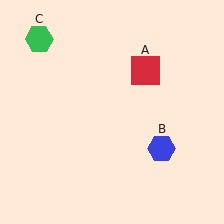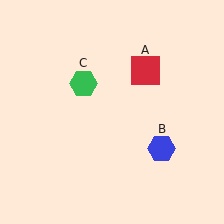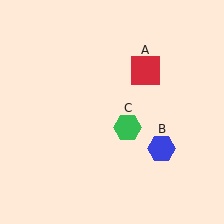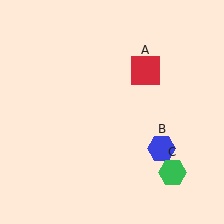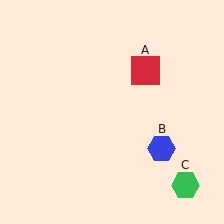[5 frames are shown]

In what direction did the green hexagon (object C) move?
The green hexagon (object C) moved down and to the right.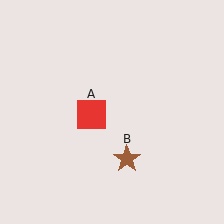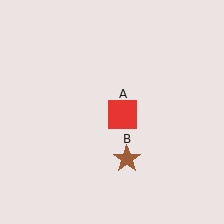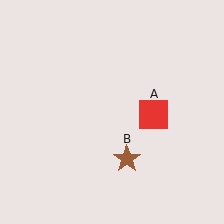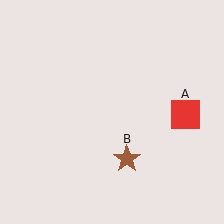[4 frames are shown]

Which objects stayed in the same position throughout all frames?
Brown star (object B) remained stationary.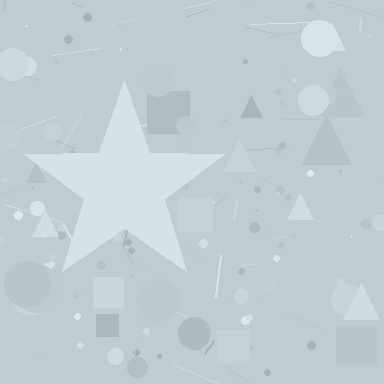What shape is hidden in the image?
A star is hidden in the image.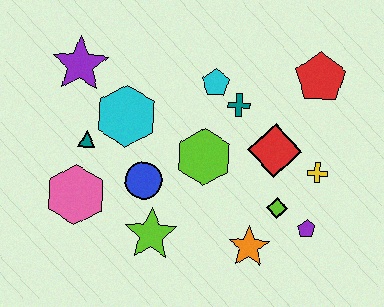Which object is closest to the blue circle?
The lime star is closest to the blue circle.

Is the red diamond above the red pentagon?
No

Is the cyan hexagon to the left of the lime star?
Yes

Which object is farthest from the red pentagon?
The pink hexagon is farthest from the red pentagon.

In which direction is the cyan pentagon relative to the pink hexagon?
The cyan pentagon is to the right of the pink hexagon.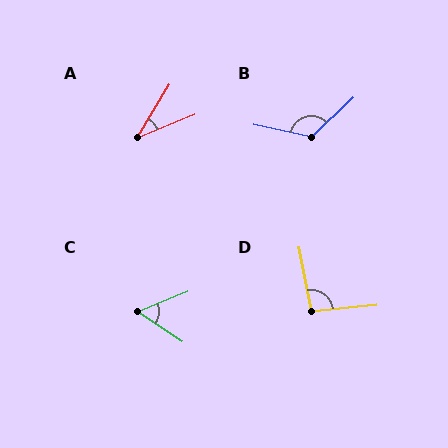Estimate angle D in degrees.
Approximately 96 degrees.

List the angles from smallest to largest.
A (37°), C (55°), D (96°), B (124°).